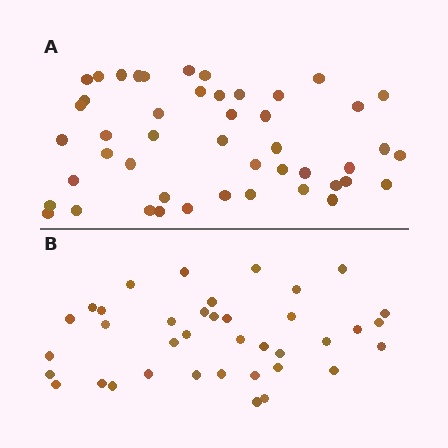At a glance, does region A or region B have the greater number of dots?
Region A (the top region) has more dots.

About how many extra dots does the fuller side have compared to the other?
Region A has roughly 8 or so more dots than region B.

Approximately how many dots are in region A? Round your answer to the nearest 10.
About 50 dots. (The exact count is 47, which rounds to 50.)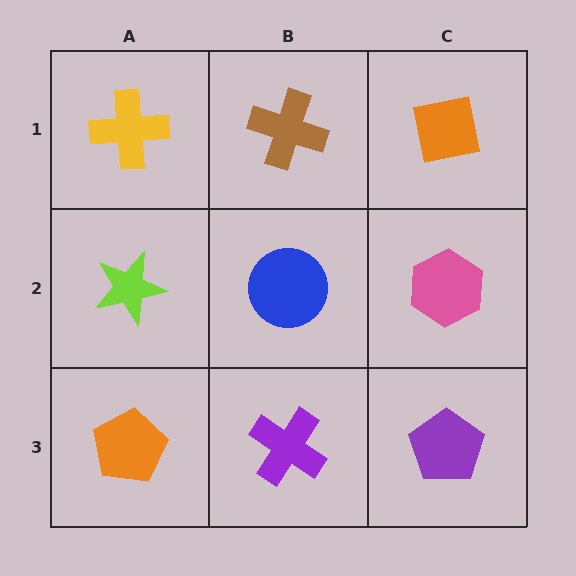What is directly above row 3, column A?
A lime star.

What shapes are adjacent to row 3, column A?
A lime star (row 2, column A), a purple cross (row 3, column B).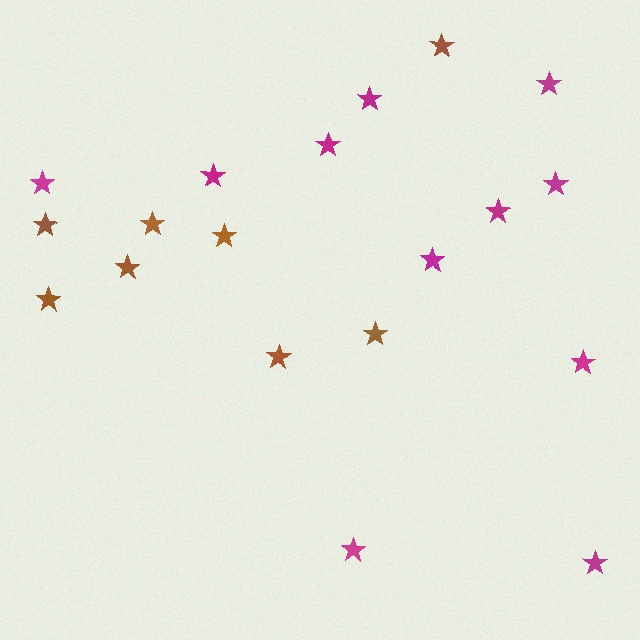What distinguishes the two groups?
There are 2 groups: one group of brown stars (8) and one group of magenta stars (11).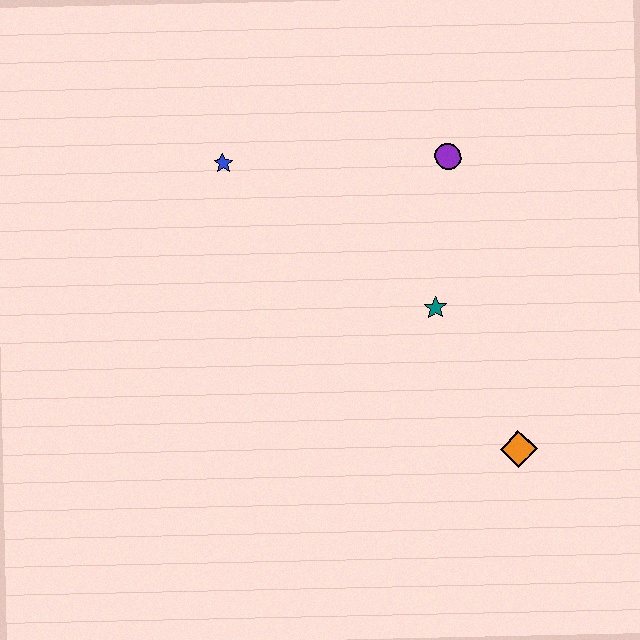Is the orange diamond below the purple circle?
Yes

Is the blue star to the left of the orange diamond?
Yes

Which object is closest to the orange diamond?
The teal star is closest to the orange diamond.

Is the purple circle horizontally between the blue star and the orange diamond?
Yes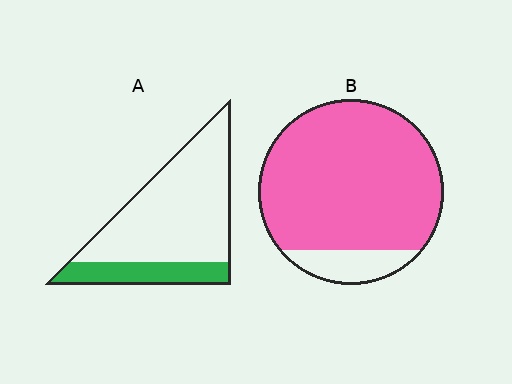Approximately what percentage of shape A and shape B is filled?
A is approximately 25% and B is approximately 85%.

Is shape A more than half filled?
No.